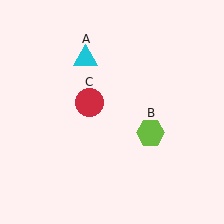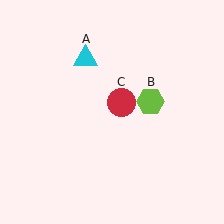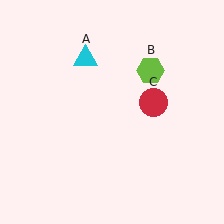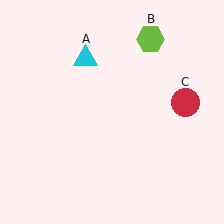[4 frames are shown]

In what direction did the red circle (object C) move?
The red circle (object C) moved right.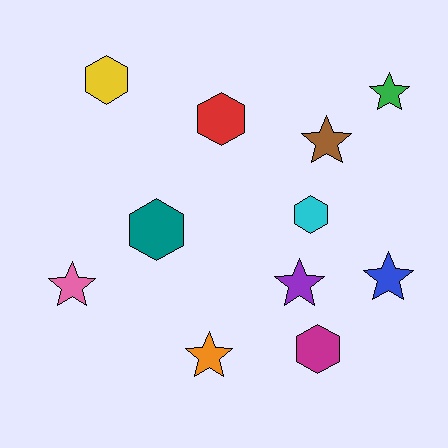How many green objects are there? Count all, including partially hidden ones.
There is 1 green object.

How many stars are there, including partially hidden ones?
There are 6 stars.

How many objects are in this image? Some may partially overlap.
There are 11 objects.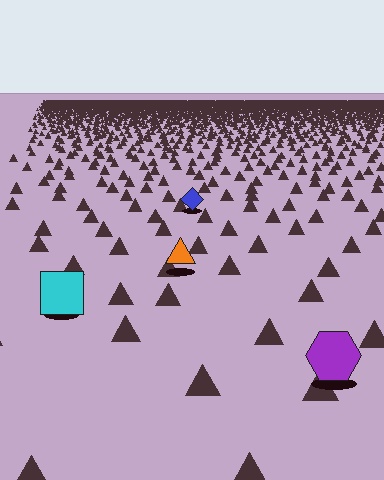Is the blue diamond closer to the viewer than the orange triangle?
No. The orange triangle is closer — you can tell from the texture gradient: the ground texture is coarser near it.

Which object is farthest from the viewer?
The blue diamond is farthest from the viewer. It appears smaller and the ground texture around it is denser.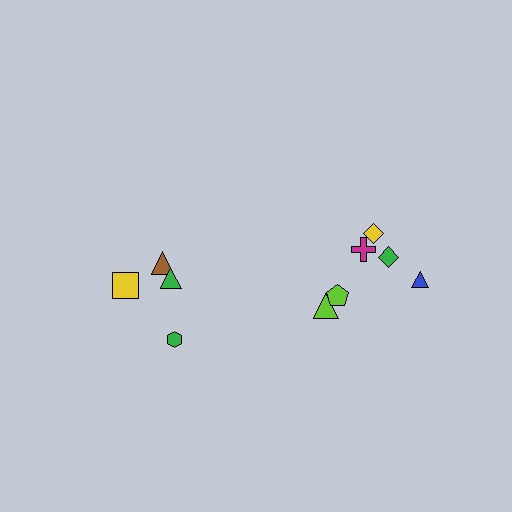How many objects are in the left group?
There are 4 objects.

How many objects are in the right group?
There are 6 objects.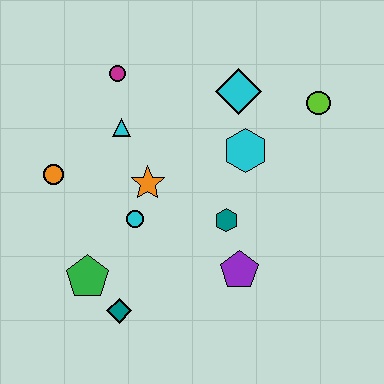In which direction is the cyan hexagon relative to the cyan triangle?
The cyan hexagon is to the right of the cyan triangle.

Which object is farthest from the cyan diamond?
The teal diamond is farthest from the cyan diamond.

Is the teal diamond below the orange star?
Yes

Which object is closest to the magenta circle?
The cyan triangle is closest to the magenta circle.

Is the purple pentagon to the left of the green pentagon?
No